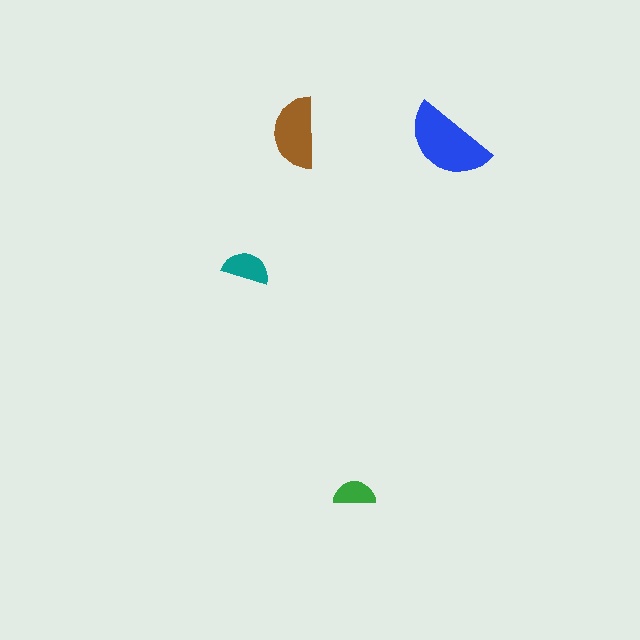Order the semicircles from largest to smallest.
the blue one, the brown one, the teal one, the green one.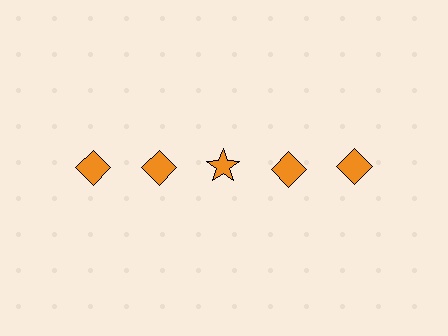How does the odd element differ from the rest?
It has a different shape: star instead of diamond.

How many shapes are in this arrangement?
There are 5 shapes arranged in a grid pattern.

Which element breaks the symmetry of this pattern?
The orange star in the top row, center column breaks the symmetry. All other shapes are orange diamonds.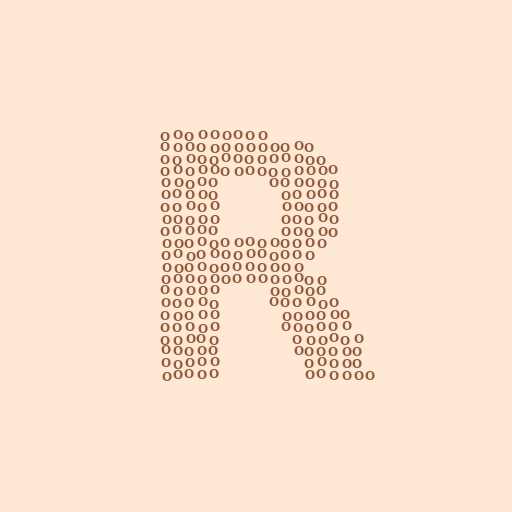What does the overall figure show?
The overall figure shows the letter R.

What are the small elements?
The small elements are letter O's.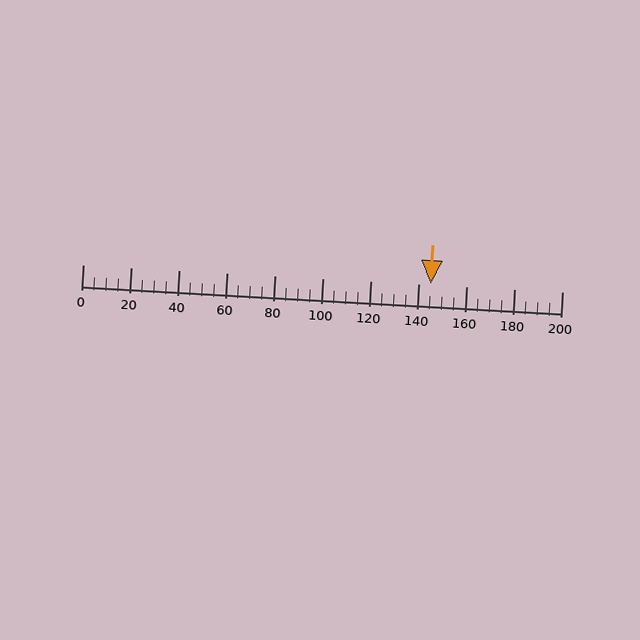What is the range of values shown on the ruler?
The ruler shows values from 0 to 200.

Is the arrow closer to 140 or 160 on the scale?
The arrow is closer to 140.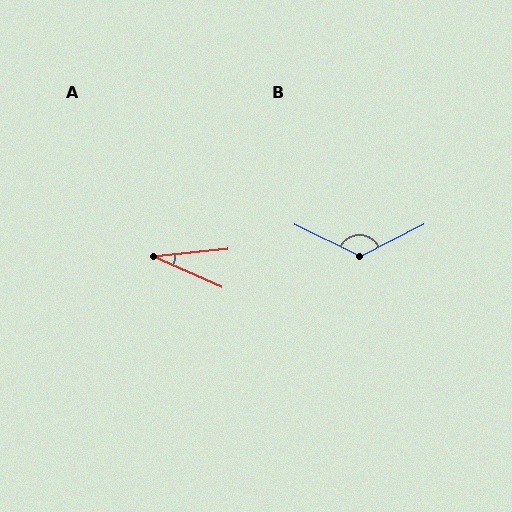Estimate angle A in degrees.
Approximately 30 degrees.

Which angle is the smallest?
A, at approximately 30 degrees.